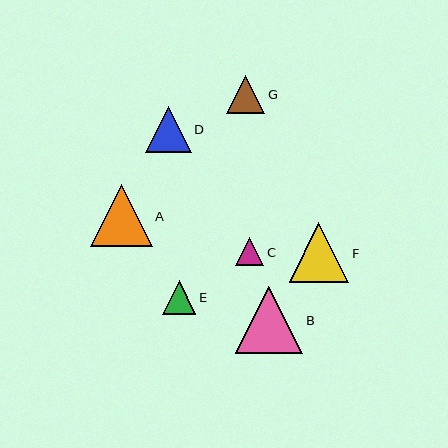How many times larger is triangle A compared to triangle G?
Triangle A is approximately 1.6 times the size of triangle G.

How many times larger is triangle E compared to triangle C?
Triangle E is approximately 1.2 times the size of triangle C.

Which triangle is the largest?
Triangle B is the largest with a size of approximately 67 pixels.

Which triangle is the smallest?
Triangle C is the smallest with a size of approximately 28 pixels.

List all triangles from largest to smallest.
From largest to smallest: B, A, F, D, G, E, C.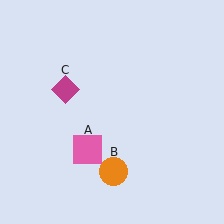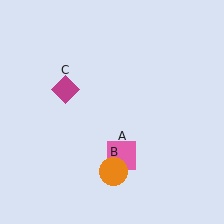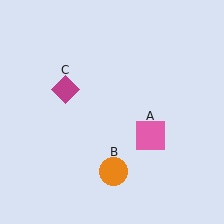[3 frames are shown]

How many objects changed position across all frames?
1 object changed position: pink square (object A).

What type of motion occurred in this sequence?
The pink square (object A) rotated counterclockwise around the center of the scene.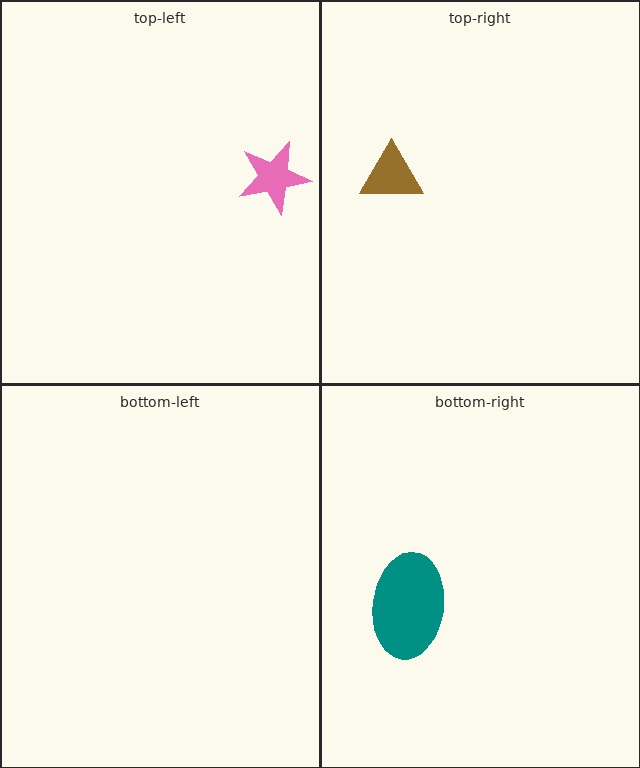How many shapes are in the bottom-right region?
1.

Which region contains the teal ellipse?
The bottom-right region.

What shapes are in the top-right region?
The brown triangle.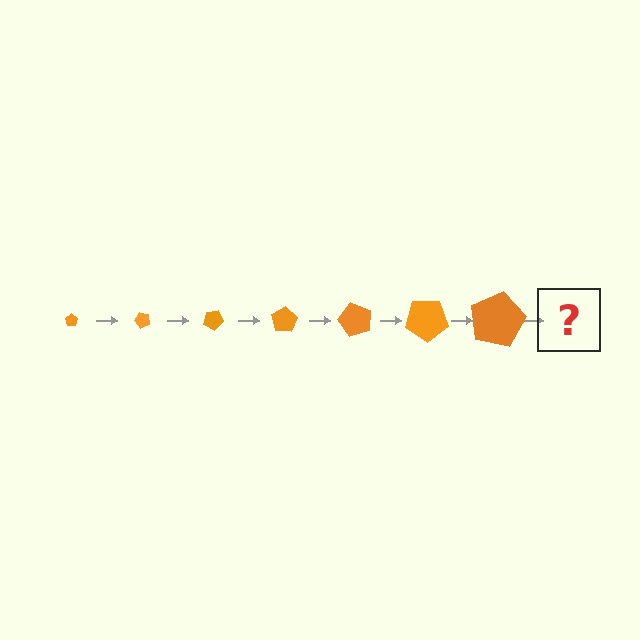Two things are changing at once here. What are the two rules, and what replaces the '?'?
The two rules are that the pentagon grows larger each step and it rotates 50 degrees each step. The '?' should be a pentagon, larger than the previous one and rotated 350 degrees from the start.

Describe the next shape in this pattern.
It should be a pentagon, larger than the previous one and rotated 350 degrees from the start.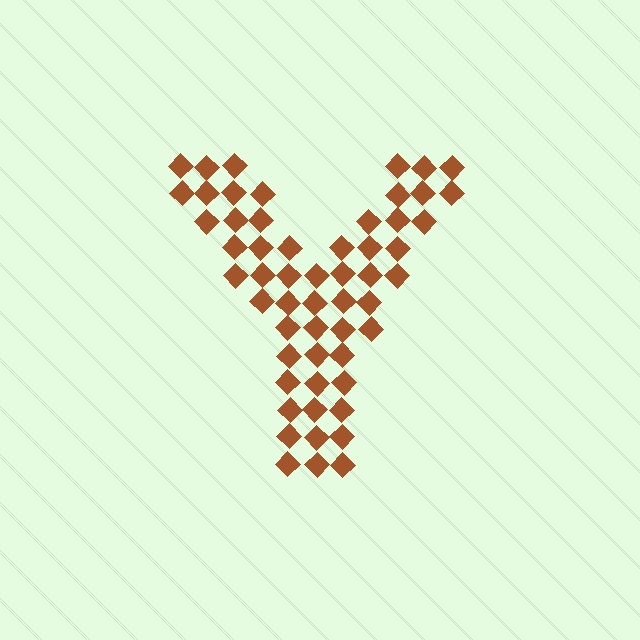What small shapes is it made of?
It is made of small diamonds.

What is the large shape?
The large shape is the letter Y.